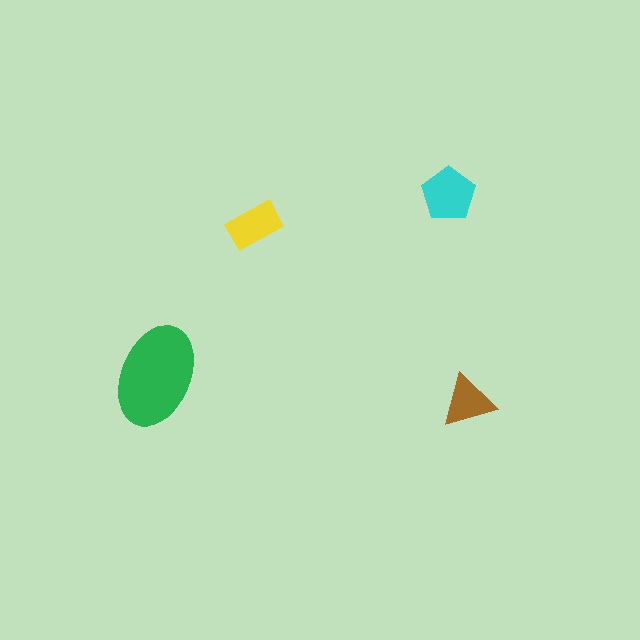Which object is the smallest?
The brown triangle.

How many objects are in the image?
There are 4 objects in the image.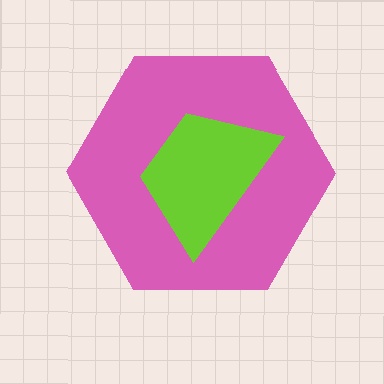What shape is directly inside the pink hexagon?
The lime trapezoid.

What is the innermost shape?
The lime trapezoid.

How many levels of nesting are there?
2.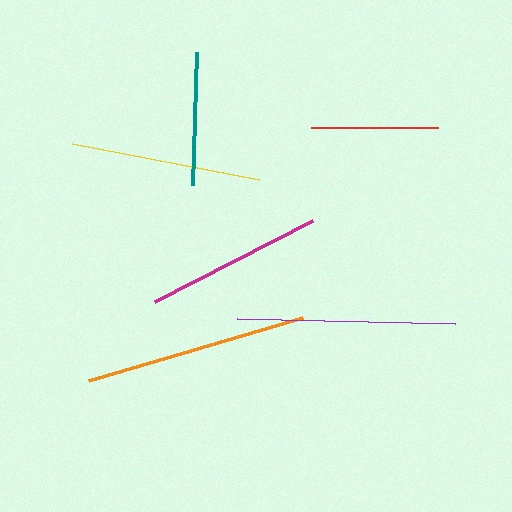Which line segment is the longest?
The orange line is the longest at approximately 224 pixels.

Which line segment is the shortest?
The red line is the shortest at approximately 126 pixels.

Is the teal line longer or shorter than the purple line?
The purple line is longer than the teal line.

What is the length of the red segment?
The red segment is approximately 126 pixels long.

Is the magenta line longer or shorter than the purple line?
The purple line is longer than the magenta line.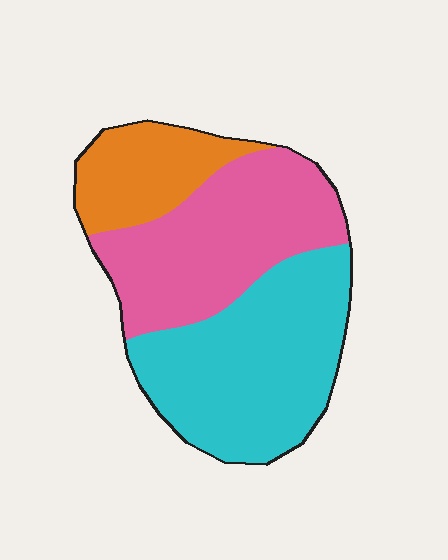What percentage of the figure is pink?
Pink takes up about three eighths (3/8) of the figure.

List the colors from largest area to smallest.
From largest to smallest: cyan, pink, orange.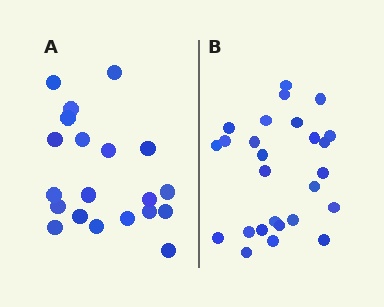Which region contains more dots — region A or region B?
Region B (the right region) has more dots.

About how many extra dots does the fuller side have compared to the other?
Region B has about 6 more dots than region A.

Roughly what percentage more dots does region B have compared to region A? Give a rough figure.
About 30% more.